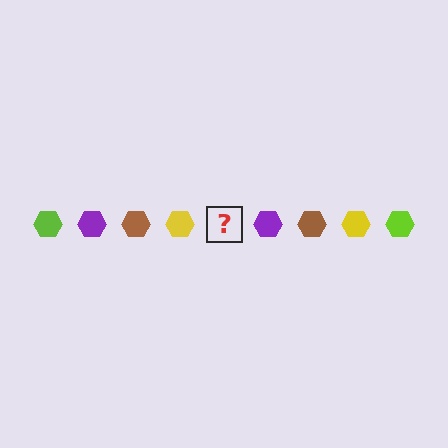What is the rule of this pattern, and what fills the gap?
The rule is that the pattern cycles through lime, purple, brown, yellow hexagons. The gap should be filled with a lime hexagon.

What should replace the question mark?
The question mark should be replaced with a lime hexagon.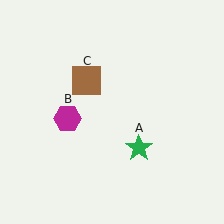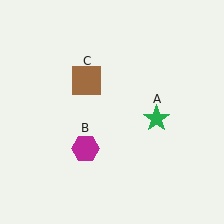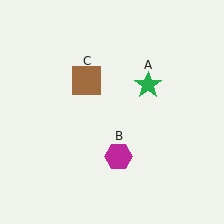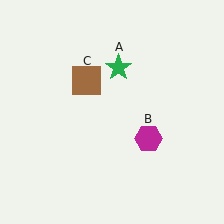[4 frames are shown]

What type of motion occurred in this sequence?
The green star (object A), magenta hexagon (object B) rotated counterclockwise around the center of the scene.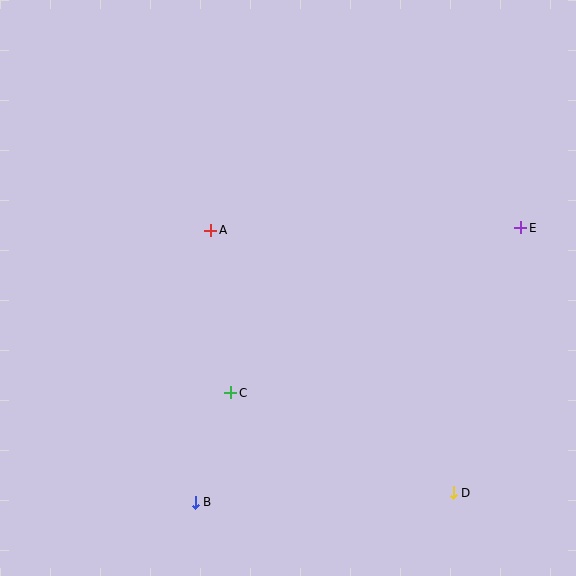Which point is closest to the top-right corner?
Point E is closest to the top-right corner.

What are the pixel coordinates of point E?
Point E is at (521, 228).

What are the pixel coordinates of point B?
Point B is at (195, 502).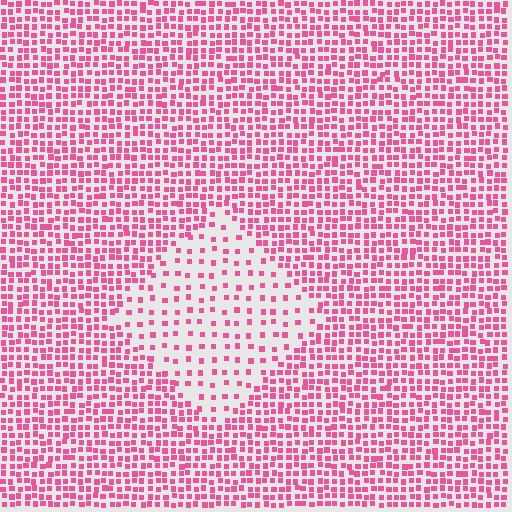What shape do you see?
I see a diamond.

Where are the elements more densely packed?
The elements are more densely packed outside the diamond boundary.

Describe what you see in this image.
The image contains small pink elements arranged at two different densities. A diamond-shaped region is visible where the elements are less densely packed than the surrounding area.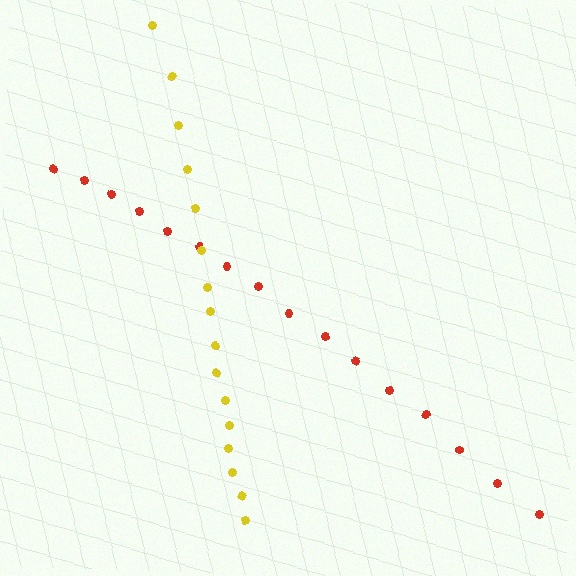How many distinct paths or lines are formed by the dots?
There are 2 distinct paths.